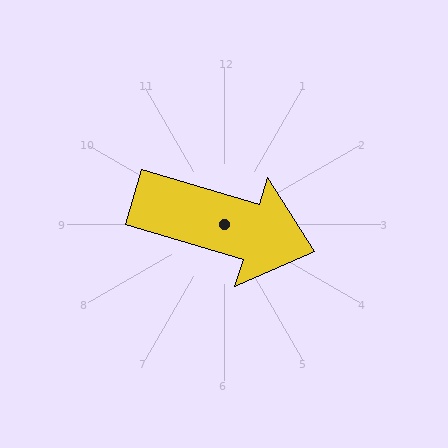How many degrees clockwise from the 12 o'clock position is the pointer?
Approximately 107 degrees.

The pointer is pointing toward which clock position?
Roughly 4 o'clock.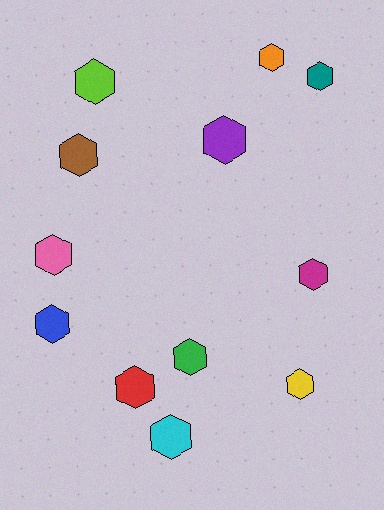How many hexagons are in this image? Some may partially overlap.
There are 12 hexagons.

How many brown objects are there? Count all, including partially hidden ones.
There is 1 brown object.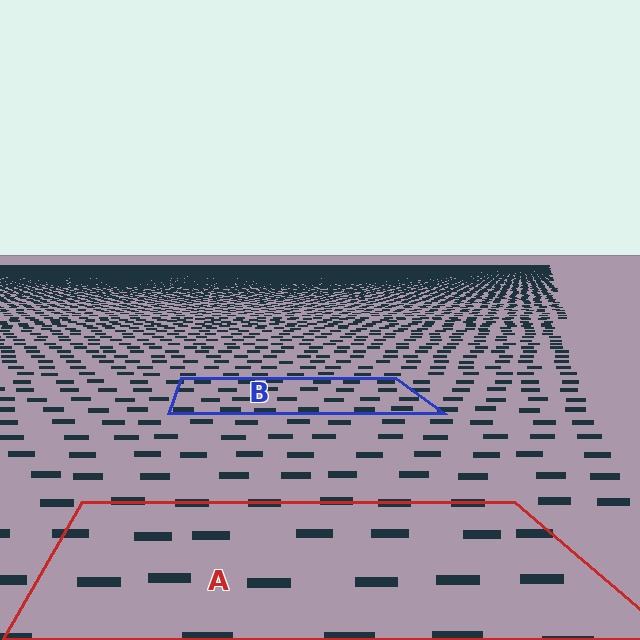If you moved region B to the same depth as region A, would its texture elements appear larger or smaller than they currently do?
They would appear larger. At a closer depth, the same texture elements are projected at a bigger on-screen size.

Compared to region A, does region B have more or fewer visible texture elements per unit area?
Region B has more texture elements per unit area — they are packed more densely because it is farther away.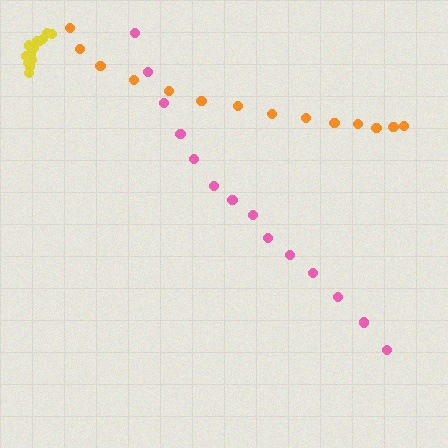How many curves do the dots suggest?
There are 3 distinct paths.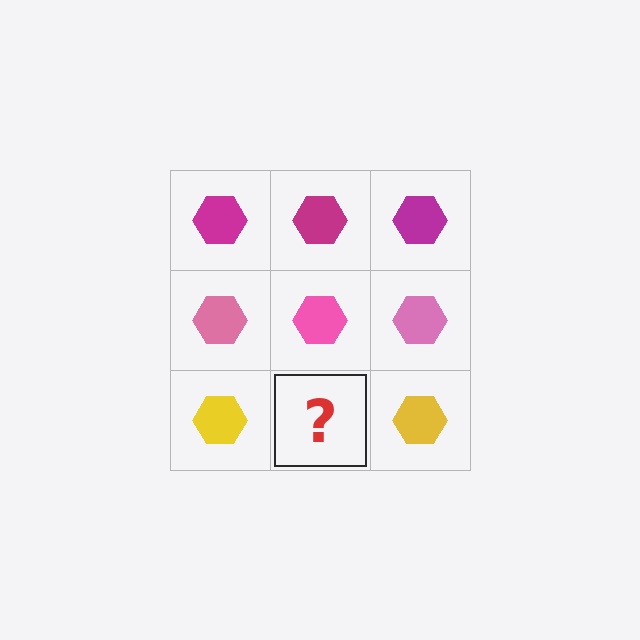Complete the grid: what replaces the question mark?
The question mark should be replaced with a yellow hexagon.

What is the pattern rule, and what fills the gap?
The rule is that each row has a consistent color. The gap should be filled with a yellow hexagon.